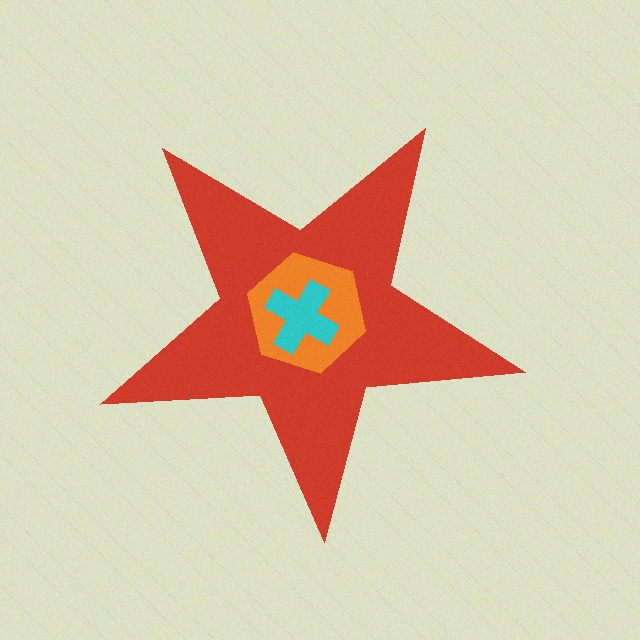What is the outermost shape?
The red star.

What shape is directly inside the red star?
The orange hexagon.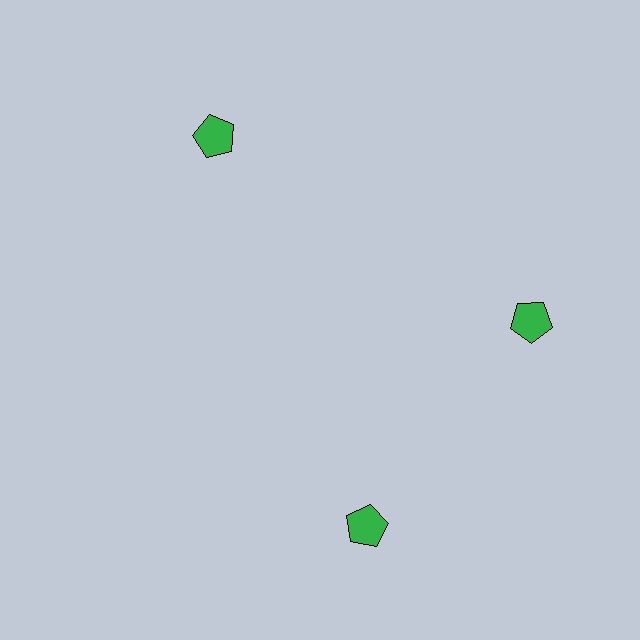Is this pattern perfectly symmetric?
No. The 3 green pentagons are arranged in a ring, but one element near the 7 o'clock position is rotated out of alignment along the ring, breaking the 3-fold rotational symmetry.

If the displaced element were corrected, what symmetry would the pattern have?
It would have 3-fold rotational symmetry — the pattern would map onto itself every 120 degrees.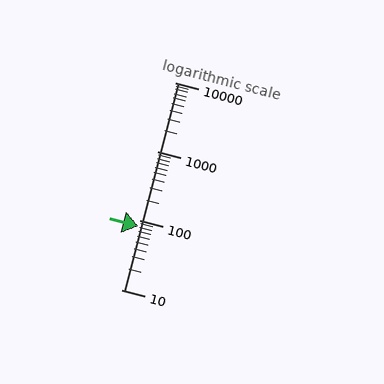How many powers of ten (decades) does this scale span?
The scale spans 3 decades, from 10 to 10000.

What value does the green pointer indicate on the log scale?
The pointer indicates approximately 83.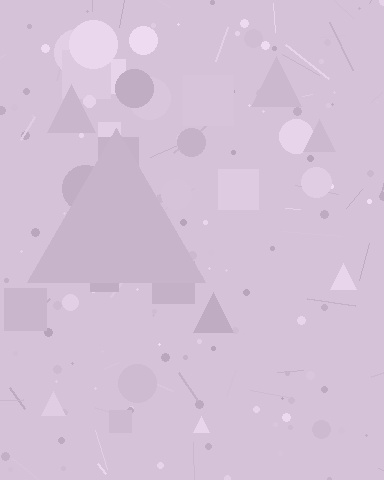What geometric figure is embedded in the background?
A triangle is embedded in the background.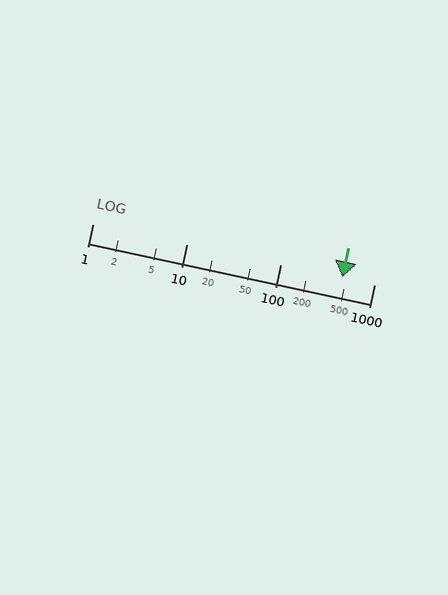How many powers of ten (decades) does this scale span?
The scale spans 3 decades, from 1 to 1000.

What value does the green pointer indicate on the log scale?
The pointer indicates approximately 460.